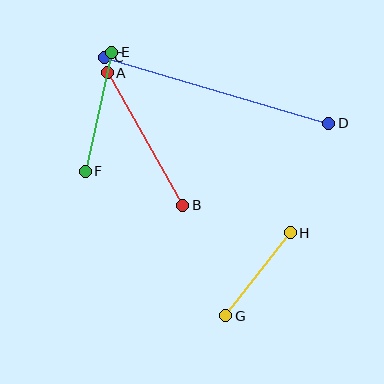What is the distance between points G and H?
The distance is approximately 105 pixels.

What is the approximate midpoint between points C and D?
The midpoint is at approximately (217, 90) pixels.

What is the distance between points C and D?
The distance is approximately 233 pixels.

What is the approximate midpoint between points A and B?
The midpoint is at approximately (145, 139) pixels.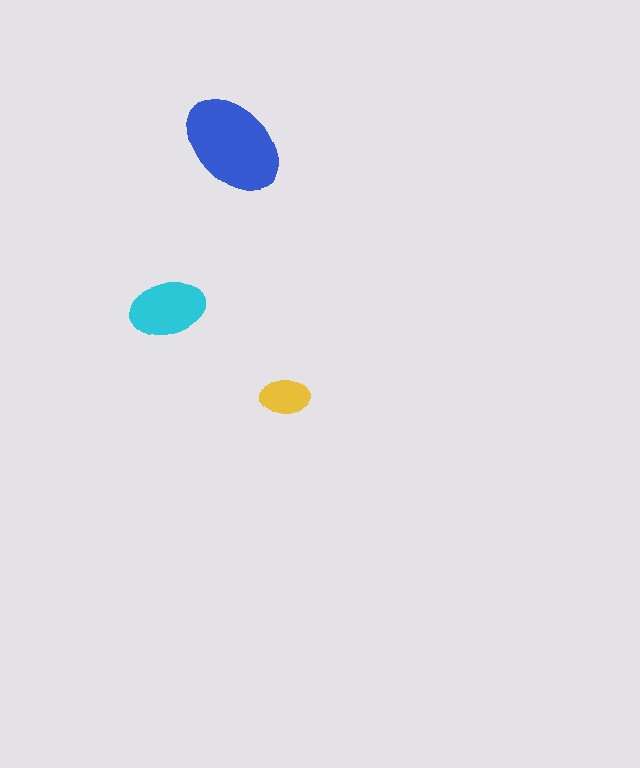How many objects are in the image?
There are 3 objects in the image.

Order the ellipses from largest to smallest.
the blue one, the cyan one, the yellow one.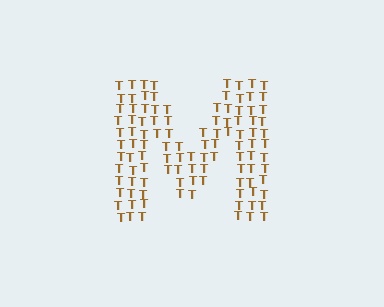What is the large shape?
The large shape is the letter M.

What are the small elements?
The small elements are letter T's.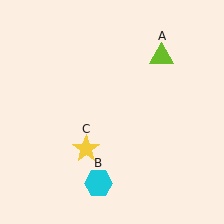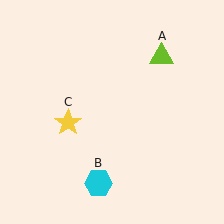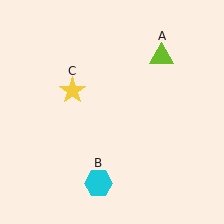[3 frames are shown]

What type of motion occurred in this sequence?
The yellow star (object C) rotated clockwise around the center of the scene.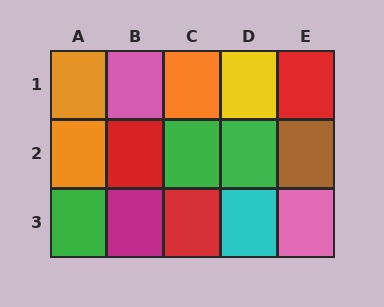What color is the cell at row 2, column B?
Red.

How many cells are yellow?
1 cell is yellow.